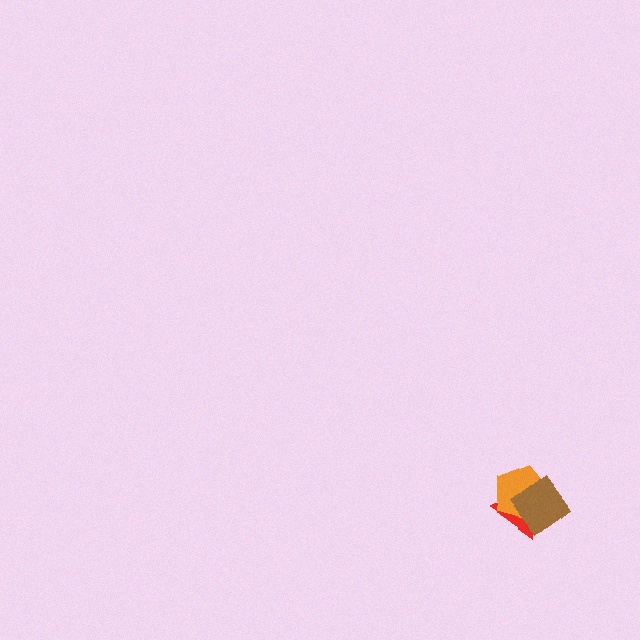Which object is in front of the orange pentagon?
The brown diamond is in front of the orange pentagon.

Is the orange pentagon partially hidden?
Yes, it is partially covered by another shape.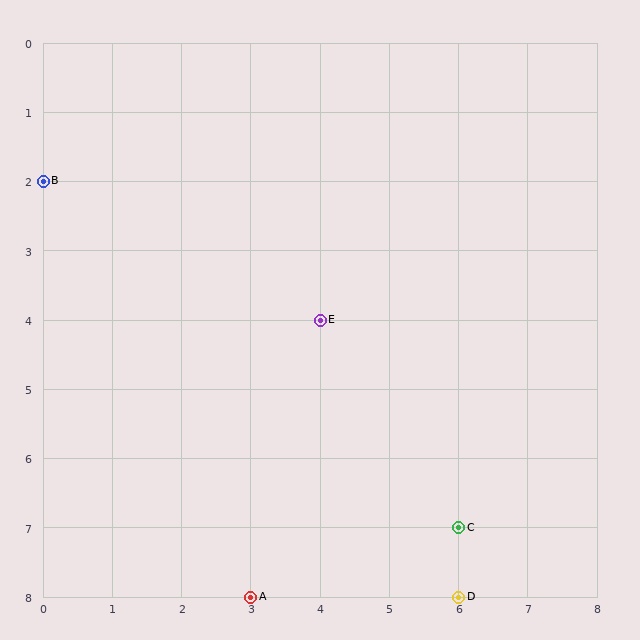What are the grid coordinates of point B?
Point B is at grid coordinates (0, 2).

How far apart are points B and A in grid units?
Points B and A are 3 columns and 6 rows apart (about 6.7 grid units diagonally).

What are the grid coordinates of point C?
Point C is at grid coordinates (6, 7).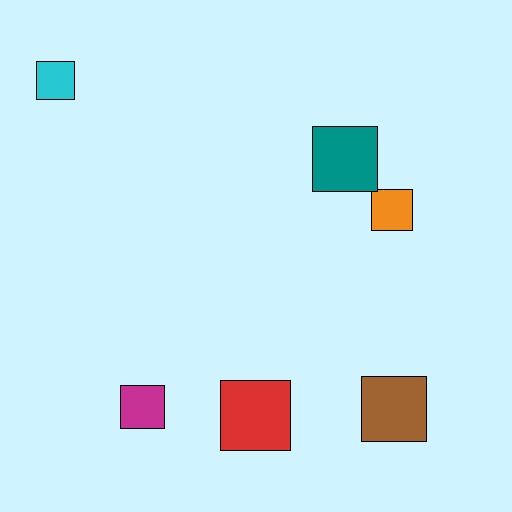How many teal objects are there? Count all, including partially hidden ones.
There is 1 teal object.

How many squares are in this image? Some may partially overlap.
There are 6 squares.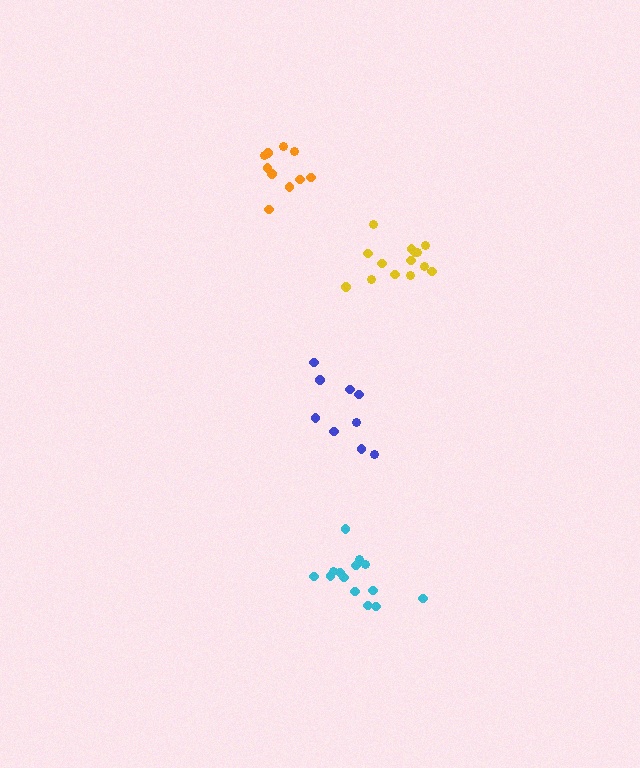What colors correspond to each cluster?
The clusters are colored: orange, cyan, blue, yellow.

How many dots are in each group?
Group 1: 10 dots, Group 2: 14 dots, Group 3: 9 dots, Group 4: 14 dots (47 total).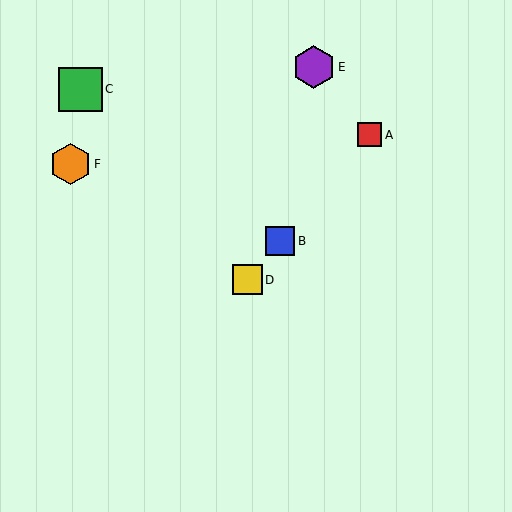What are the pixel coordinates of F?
Object F is at (70, 164).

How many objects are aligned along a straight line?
3 objects (A, B, D) are aligned along a straight line.